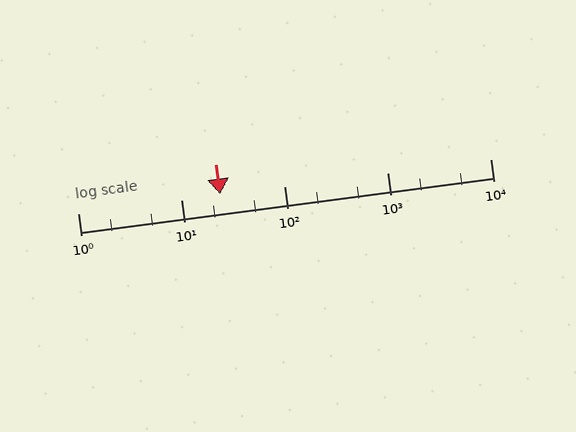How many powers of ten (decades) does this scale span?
The scale spans 4 decades, from 1 to 10000.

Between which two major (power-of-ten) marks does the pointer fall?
The pointer is between 10 and 100.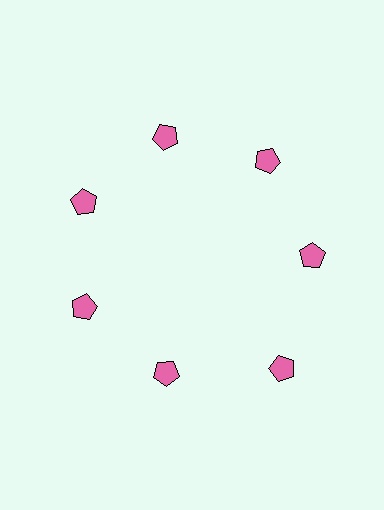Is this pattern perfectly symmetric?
No. The 7 pink pentagons are arranged in a ring, but one element near the 5 o'clock position is pushed outward from the center, breaking the 7-fold rotational symmetry.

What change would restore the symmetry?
The symmetry would be restored by moving it inward, back onto the ring so that all 7 pentagons sit at equal angles and equal distance from the center.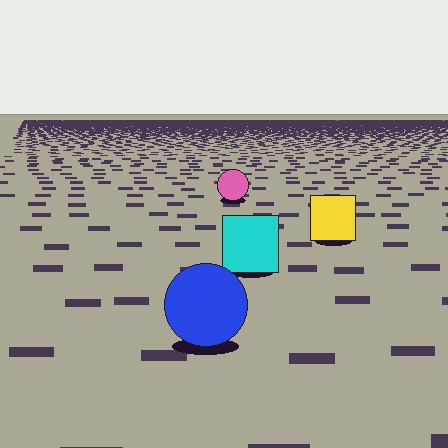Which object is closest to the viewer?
The blue circle is closest. The texture marks near it are larger and more spread out.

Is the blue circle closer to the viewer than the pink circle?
Yes. The blue circle is closer — you can tell from the texture gradient: the ground texture is coarser near it.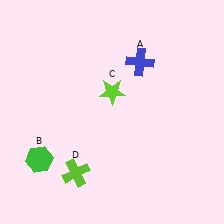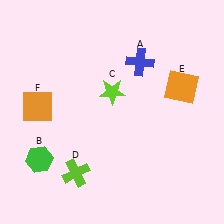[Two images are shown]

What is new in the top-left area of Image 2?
An orange square (F) was added in the top-left area of Image 2.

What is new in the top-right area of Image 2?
An orange square (E) was added in the top-right area of Image 2.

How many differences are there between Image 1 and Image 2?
There are 2 differences between the two images.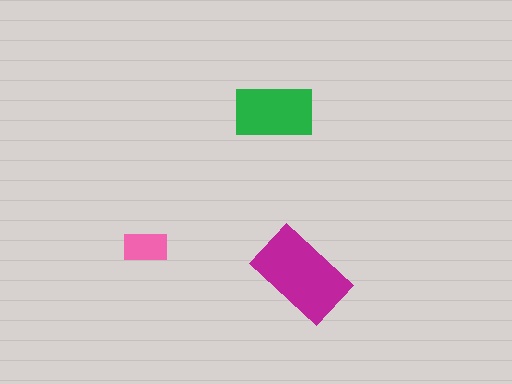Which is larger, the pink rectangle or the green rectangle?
The green one.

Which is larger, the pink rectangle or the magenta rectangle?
The magenta one.